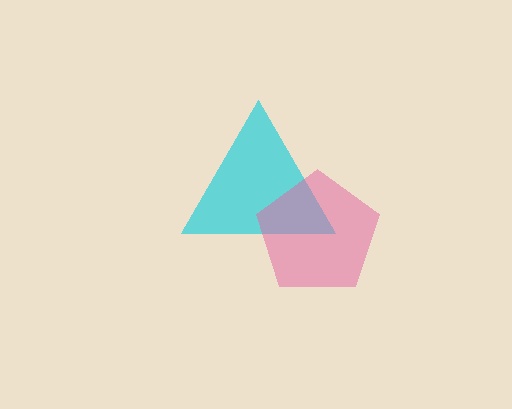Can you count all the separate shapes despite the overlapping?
Yes, there are 2 separate shapes.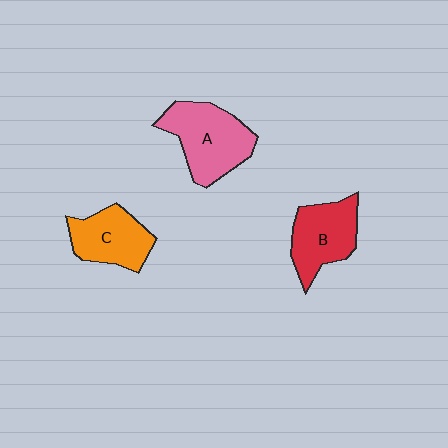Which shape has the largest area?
Shape A (pink).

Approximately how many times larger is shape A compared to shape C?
Approximately 1.3 times.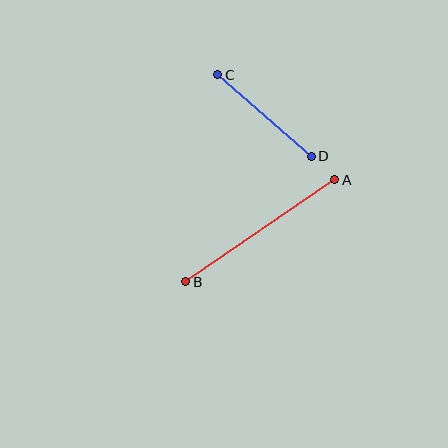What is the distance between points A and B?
The distance is approximately 180 pixels.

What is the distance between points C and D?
The distance is approximately 124 pixels.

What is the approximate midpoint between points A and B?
The midpoint is at approximately (260, 231) pixels.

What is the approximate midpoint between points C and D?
The midpoint is at approximately (264, 115) pixels.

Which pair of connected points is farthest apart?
Points A and B are farthest apart.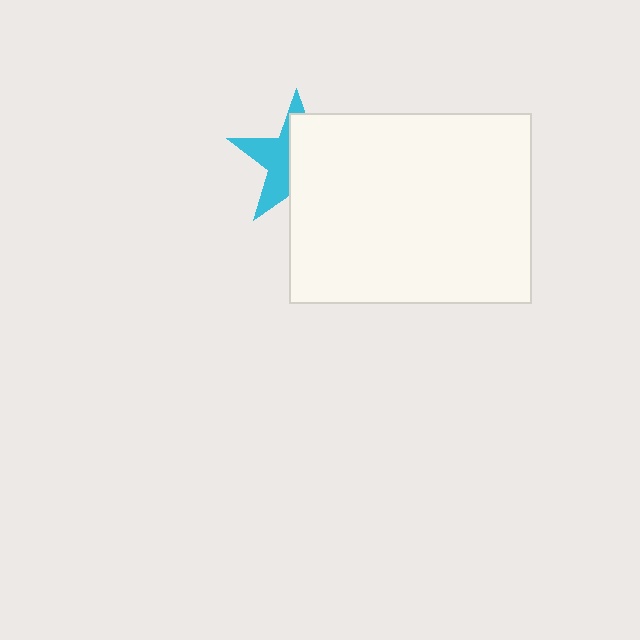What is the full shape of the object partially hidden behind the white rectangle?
The partially hidden object is a cyan star.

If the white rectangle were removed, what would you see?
You would see the complete cyan star.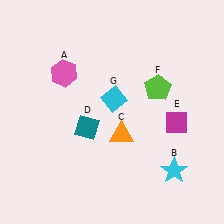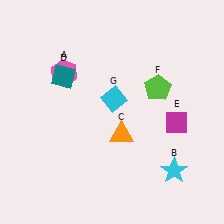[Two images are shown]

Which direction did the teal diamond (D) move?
The teal diamond (D) moved up.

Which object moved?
The teal diamond (D) moved up.